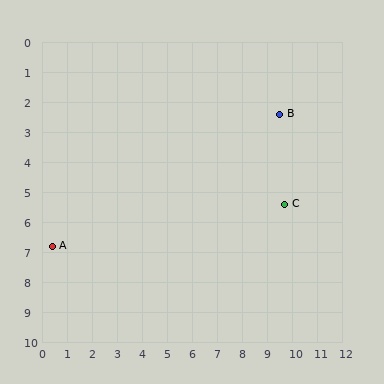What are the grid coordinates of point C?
Point C is at approximately (9.7, 5.4).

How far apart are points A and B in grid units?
Points A and B are about 10.1 grid units apart.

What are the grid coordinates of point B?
Point B is at approximately (9.5, 2.4).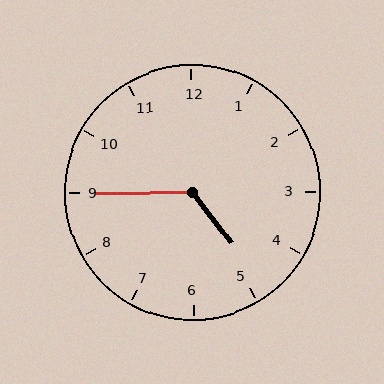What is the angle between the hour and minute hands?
Approximately 128 degrees.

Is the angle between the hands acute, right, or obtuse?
It is obtuse.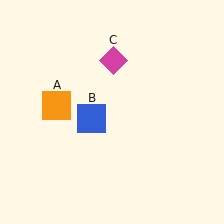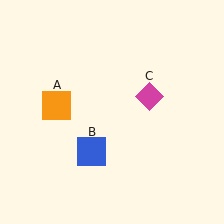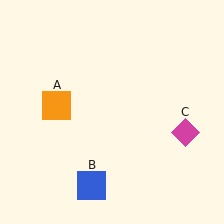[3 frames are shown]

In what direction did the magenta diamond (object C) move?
The magenta diamond (object C) moved down and to the right.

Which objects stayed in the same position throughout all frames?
Orange square (object A) remained stationary.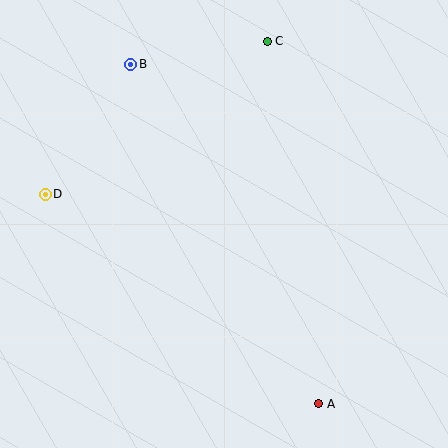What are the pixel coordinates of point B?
Point B is at (131, 64).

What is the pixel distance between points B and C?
The distance between B and C is 138 pixels.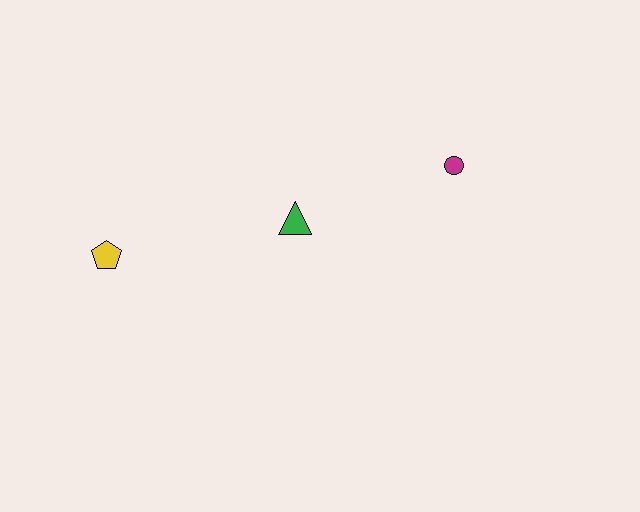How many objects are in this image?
There are 3 objects.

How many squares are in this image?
There are no squares.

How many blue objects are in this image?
There are no blue objects.